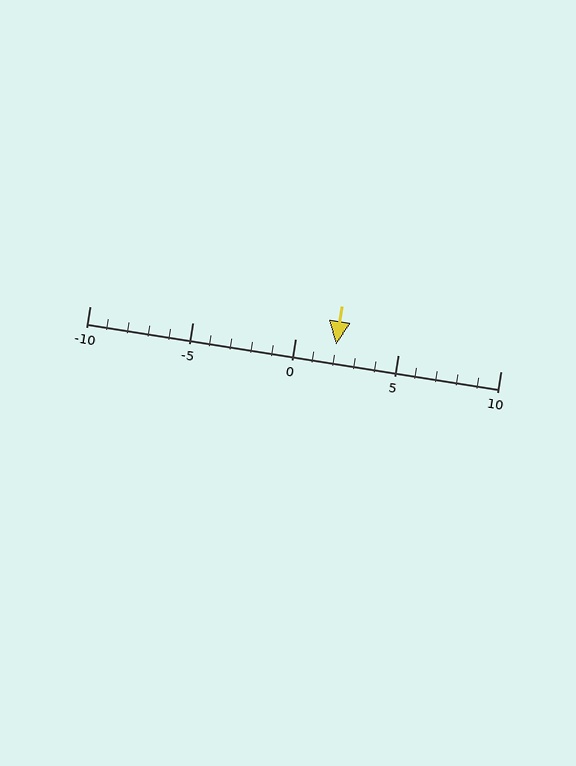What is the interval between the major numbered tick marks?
The major tick marks are spaced 5 units apart.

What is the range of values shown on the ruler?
The ruler shows values from -10 to 10.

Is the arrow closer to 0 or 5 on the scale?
The arrow is closer to 0.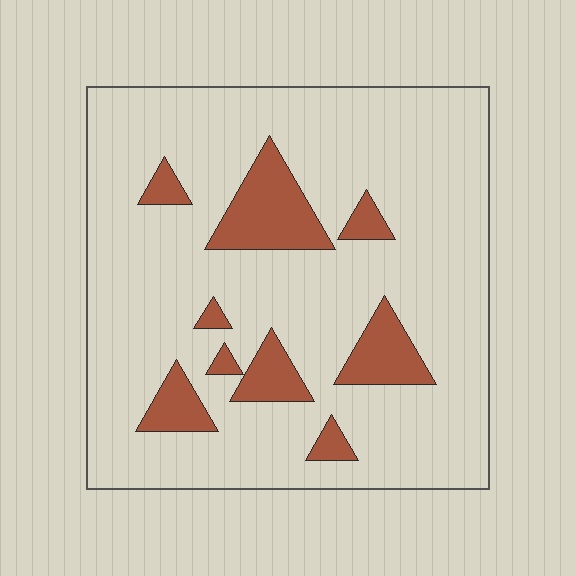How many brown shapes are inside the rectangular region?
9.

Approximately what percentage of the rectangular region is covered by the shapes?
Approximately 15%.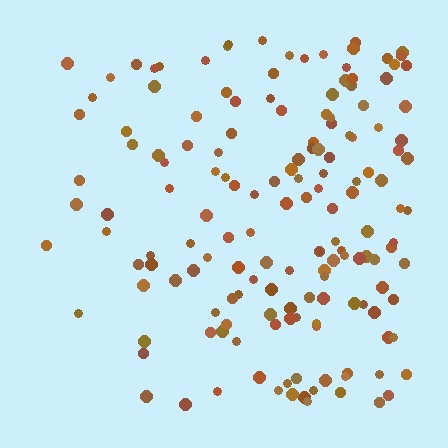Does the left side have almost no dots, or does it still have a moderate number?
Still a moderate number, just noticeably fewer than the right.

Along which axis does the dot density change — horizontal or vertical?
Horizontal.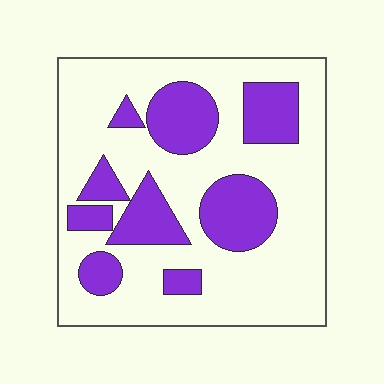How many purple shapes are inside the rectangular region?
9.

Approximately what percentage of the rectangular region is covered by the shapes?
Approximately 30%.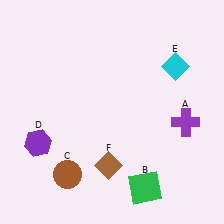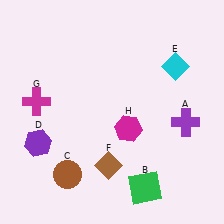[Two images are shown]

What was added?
A magenta cross (G), a magenta hexagon (H) were added in Image 2.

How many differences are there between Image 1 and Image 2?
There are 2 differences between the two images.